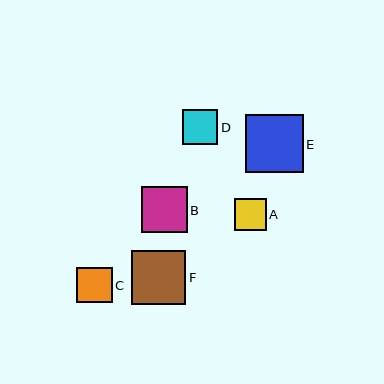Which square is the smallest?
Square A is the smallest with a size of approximately 32 pixels.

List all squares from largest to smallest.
From largest to smallest: E, F, B, C, D, A.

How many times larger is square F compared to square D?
Square F is approximately 1.5 times the size of square D.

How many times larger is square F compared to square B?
Square F is approximately 1.2 times the size of square B.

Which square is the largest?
Square E is the largest with a size of approximately 58 pixels.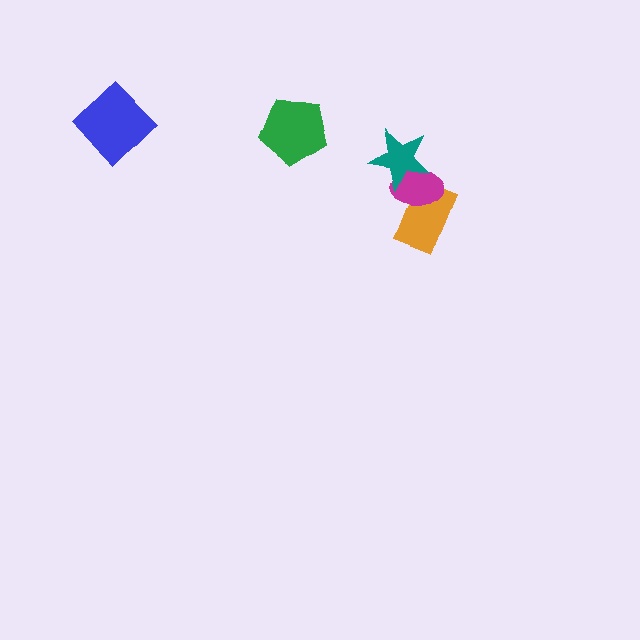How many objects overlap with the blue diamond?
0 objects overlap with the blue diamond.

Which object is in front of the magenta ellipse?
The teal star is in front of the magenta ellipse.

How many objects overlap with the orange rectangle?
1 object overlaps with the orange rectangle.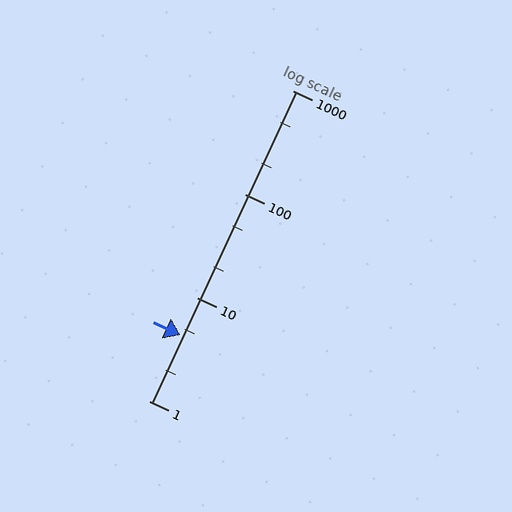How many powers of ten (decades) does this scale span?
The scale spans 3 decades, from 1 to 1000.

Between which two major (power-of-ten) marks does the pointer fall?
The pointer is between 1 and 10.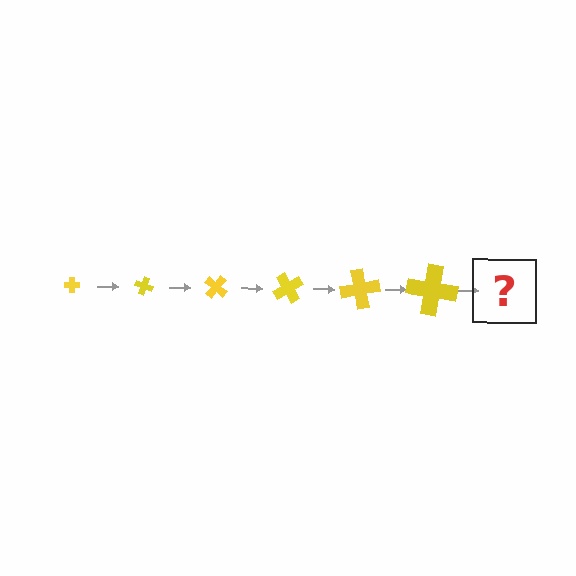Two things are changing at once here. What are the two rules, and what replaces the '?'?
The two rules are that the cross grows larger each step and it rotates 20 degrees each step. The '?' should be a cross, larger than the previous one and rotated 120 degrees from the start.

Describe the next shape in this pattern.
It should be a cross, larger than the previous one and rotated 120 degrees from the start.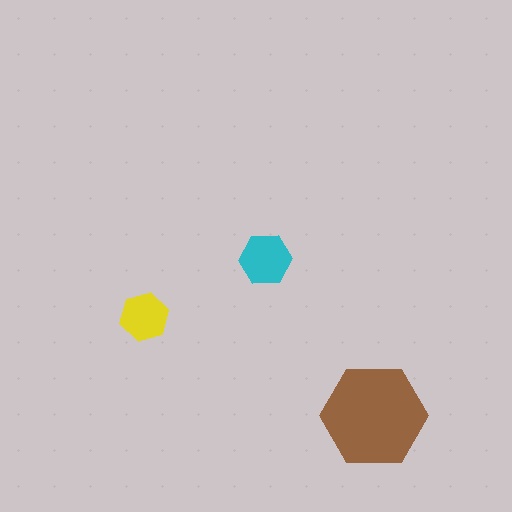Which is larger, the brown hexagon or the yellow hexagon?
The brown one.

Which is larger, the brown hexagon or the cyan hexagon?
The brown one.